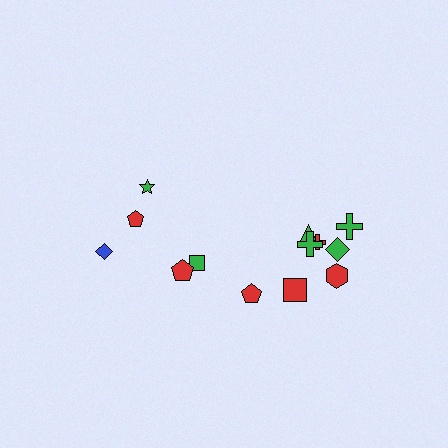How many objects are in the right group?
There are 8 objects.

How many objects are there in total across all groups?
There are 13 objects.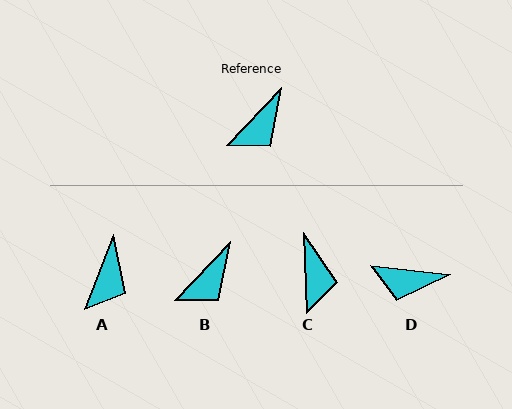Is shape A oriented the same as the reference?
No, it is off by about 23 degrees.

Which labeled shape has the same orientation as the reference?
B.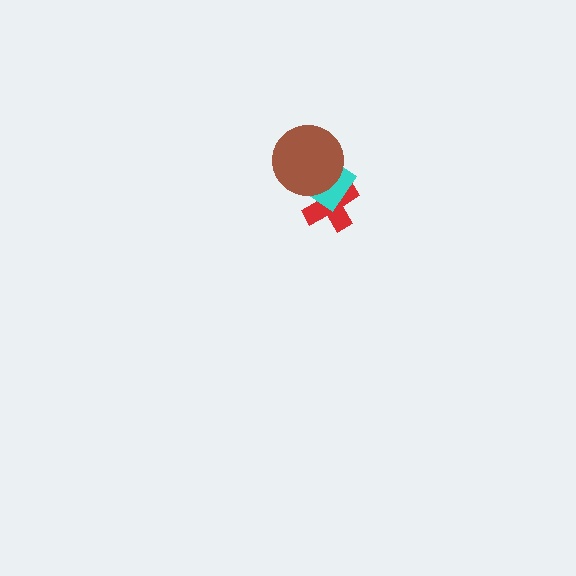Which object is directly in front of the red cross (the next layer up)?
The cyan diamond is directly in front of the red cross.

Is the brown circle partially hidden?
No, no other shape covers it.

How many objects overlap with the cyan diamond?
2 objects overlap with the cyan diamond.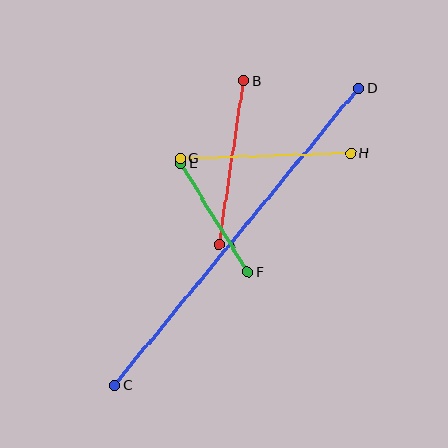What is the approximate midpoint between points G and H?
The midpoint is at approximately (266, 156) pixels.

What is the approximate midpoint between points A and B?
The midpoint is at approximately (231, 163) pixels.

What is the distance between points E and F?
The distance is approximately 127 pixels.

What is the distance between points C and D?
The distance is approximately 384 pixels.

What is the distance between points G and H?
The distance is approximately 171 pixels.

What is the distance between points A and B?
The distance is approximately 166 pixels.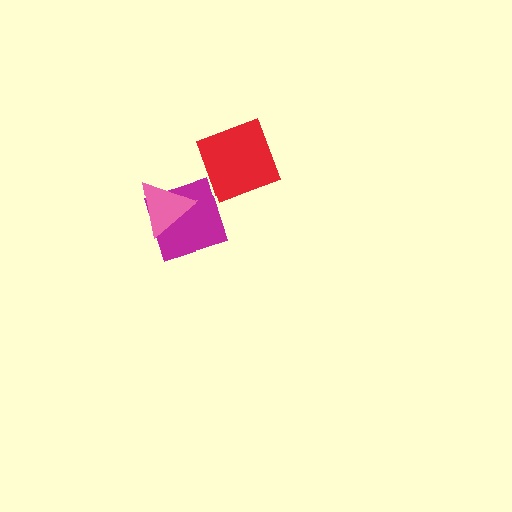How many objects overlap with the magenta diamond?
2 objects overlap with the magenta diamond.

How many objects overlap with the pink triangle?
1 object overlaps with the pink triangle.